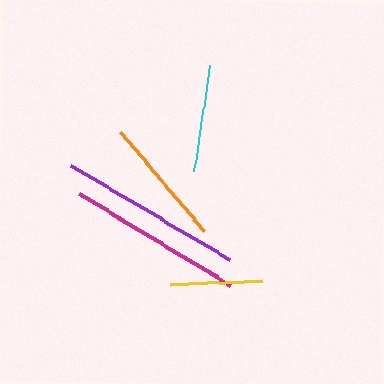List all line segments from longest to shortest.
From longest to shortest: purple, magenta, orange, cyan, yellow.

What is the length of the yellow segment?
The yellow segment is approximately 92 pixels long.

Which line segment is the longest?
The purple line is the longest at approximately 185 pixels.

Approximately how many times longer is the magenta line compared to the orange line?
The magenta line is approximately 1.4 times the length of the orange line.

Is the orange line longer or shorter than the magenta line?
The magenta line is longer than the orange line.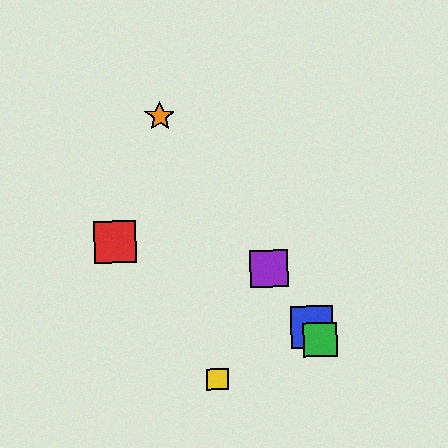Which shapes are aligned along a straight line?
The blue square, the green square, the purple square, the orange star are aligned along a straight line.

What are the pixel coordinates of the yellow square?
The yellow square is at (217, 379).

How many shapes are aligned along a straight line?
4 shapes (the blue square, the green square, the purple square, the orange star) are aligned along a straight line.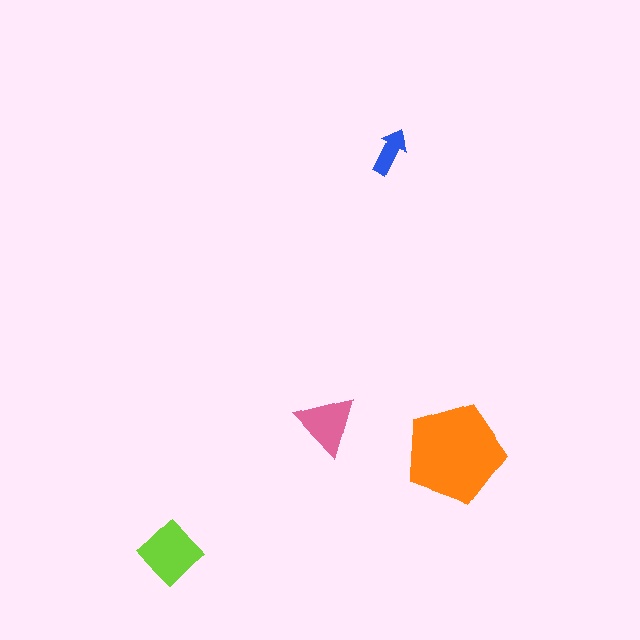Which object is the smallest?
The blue arrow.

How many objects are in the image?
There are 4 objects in the image.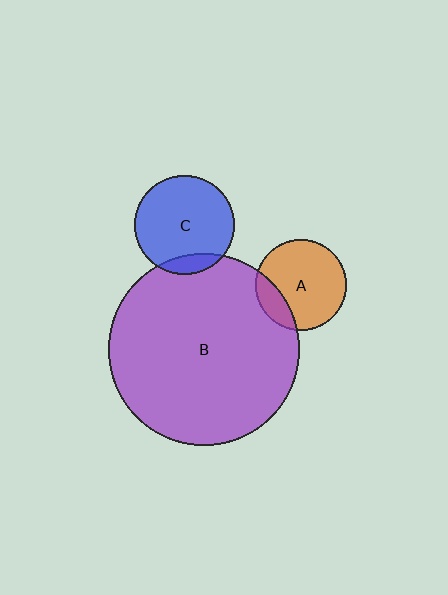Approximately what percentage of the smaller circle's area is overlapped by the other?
Approximately 10%.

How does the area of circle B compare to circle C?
Approximately 3.7 times.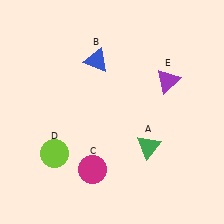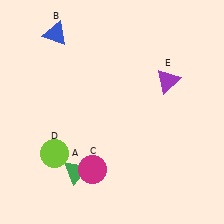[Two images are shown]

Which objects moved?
The objects that moved are: the green triangle (A), the blue triangle (B).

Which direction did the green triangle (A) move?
The green triangle (A) moved left.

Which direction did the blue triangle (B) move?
The blue triangle (B) moved left.